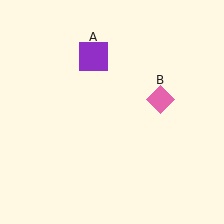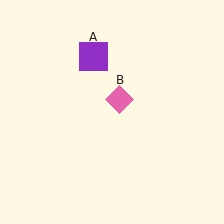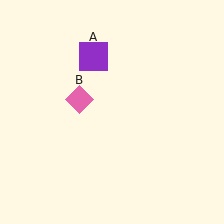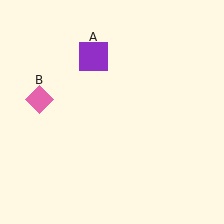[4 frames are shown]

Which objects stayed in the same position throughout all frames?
Purple square (object A) remained stationary.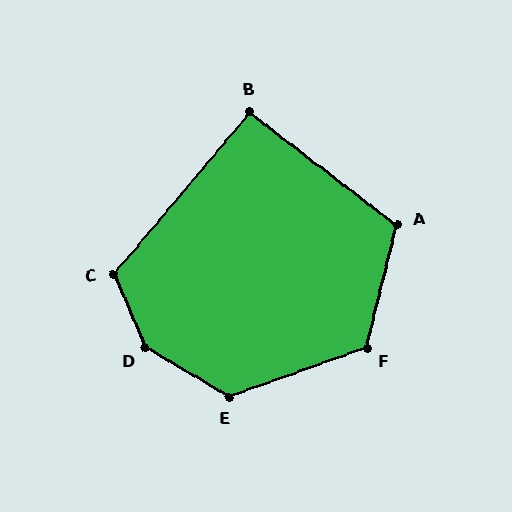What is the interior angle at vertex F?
Approximately 123 degrees (obtuse).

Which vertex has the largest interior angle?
D, at approximately 144 degrees.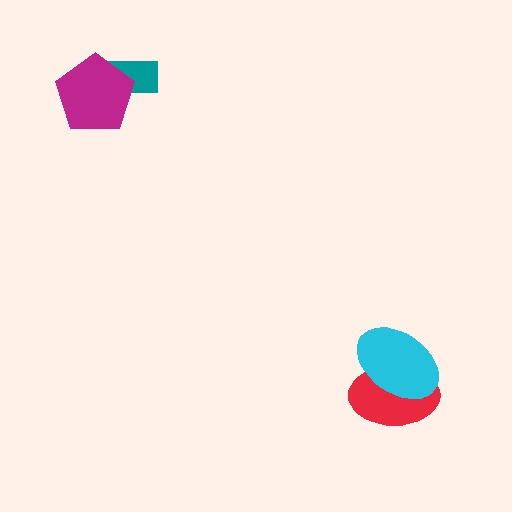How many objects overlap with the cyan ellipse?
1 object overlaps with the cyan ellipse.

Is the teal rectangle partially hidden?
Yes, it is partially covered by another shape.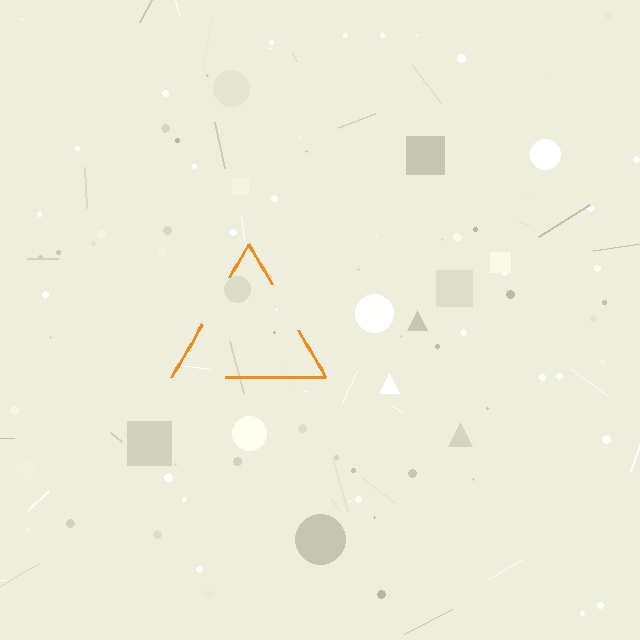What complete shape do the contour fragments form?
The contour fragments form a triangle.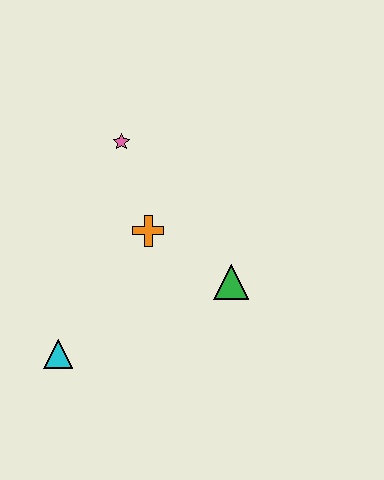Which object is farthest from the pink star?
The cyan triangle is farthest from the pink star.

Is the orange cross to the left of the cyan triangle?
No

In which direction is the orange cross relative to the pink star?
The orange cross is below the pink star.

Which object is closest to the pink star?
The orange cross is closest to the pink star.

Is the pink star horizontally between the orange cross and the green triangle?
No